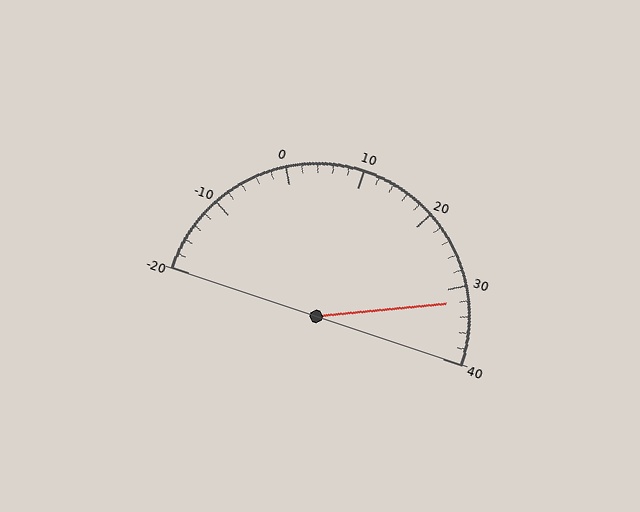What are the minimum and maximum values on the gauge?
The gauge ranges from -20 to 40.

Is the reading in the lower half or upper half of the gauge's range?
The reading is in the upper half of the range (-20 to 40).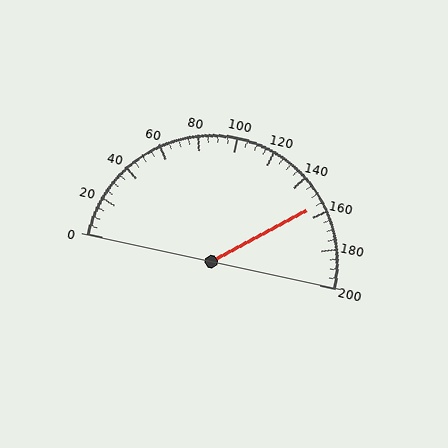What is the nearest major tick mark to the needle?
The nearest major tick mark is 160.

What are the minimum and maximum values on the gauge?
The gauge ranges from 0 to 200.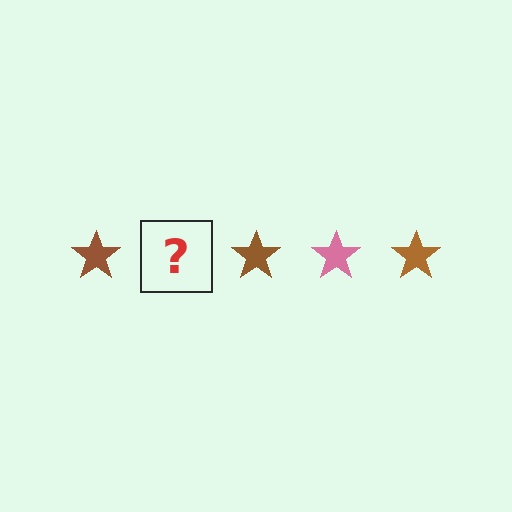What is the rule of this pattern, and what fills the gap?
The rule is that the pattern cycles through brown, pink stars. The gap should be filled with a pink star.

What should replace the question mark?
The question mark should be replaced with a pink star.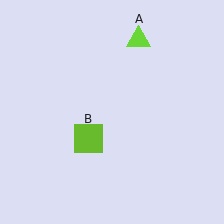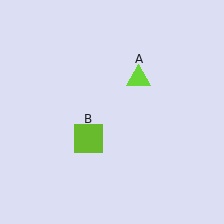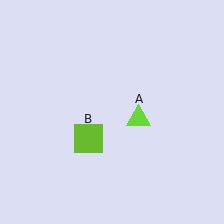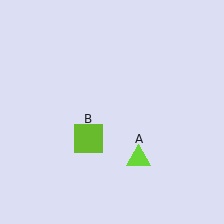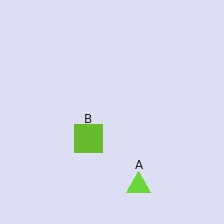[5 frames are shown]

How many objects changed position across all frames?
1 object changed position: lime triangle (object A).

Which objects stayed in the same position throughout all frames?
Lime square (object B) remained stationary.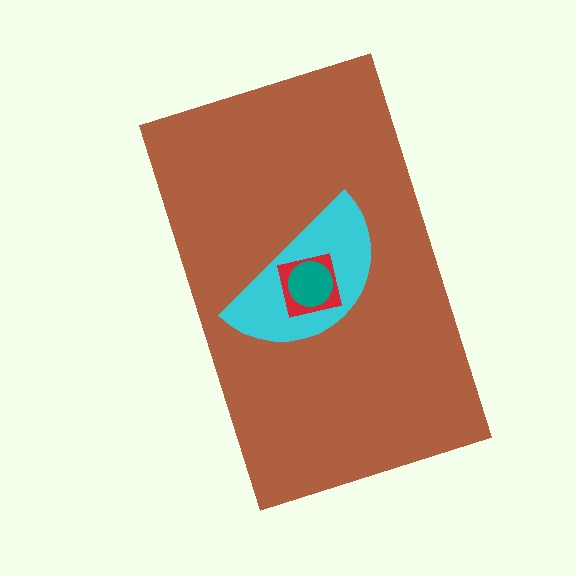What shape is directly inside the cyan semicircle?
The red square.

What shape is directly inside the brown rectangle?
The cyan semicircle.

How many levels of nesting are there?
4.